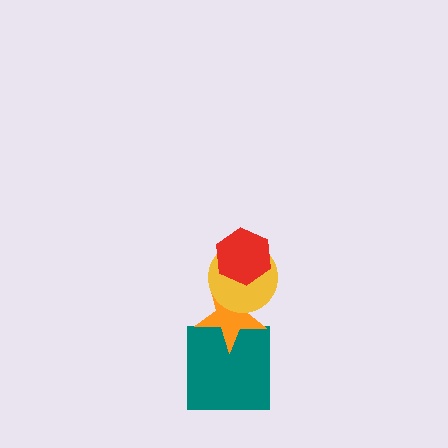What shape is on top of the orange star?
The yellow circle is on top of the orange star.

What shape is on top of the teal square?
The orange star is on top of the teal square.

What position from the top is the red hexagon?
The red hexagon is 1st from the top.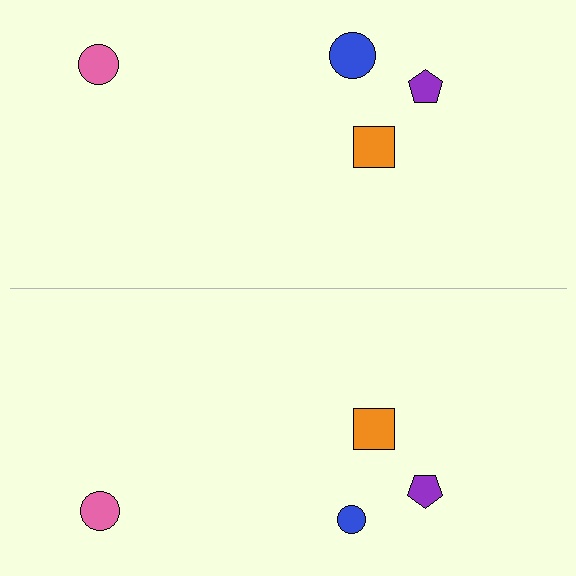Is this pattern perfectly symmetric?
No, the pattern is not perfectly symmetric. The blue circle on the bottom side has a different size than its mirror counterpart.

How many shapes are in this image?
There are 8 shapes in this image.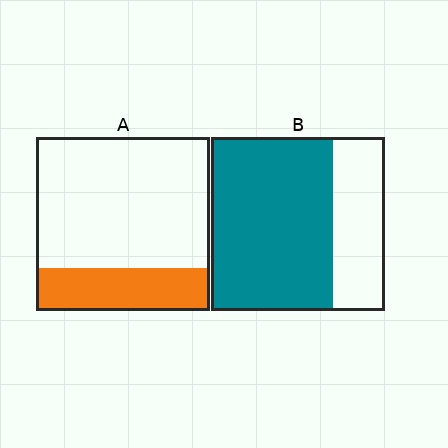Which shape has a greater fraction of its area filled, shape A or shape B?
Shape B.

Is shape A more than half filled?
No.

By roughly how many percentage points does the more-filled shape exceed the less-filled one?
By roughly 45 percentage points (B over A).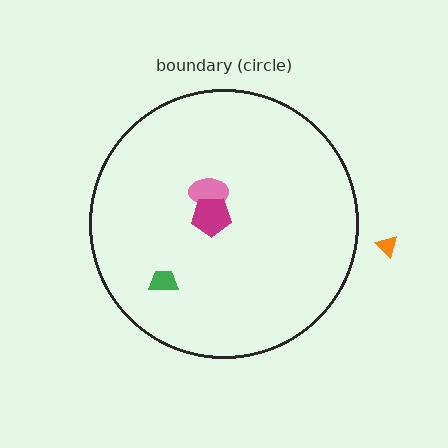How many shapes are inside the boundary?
3 inside, 1 outside.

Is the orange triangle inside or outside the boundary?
Outside.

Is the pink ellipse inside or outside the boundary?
Inside.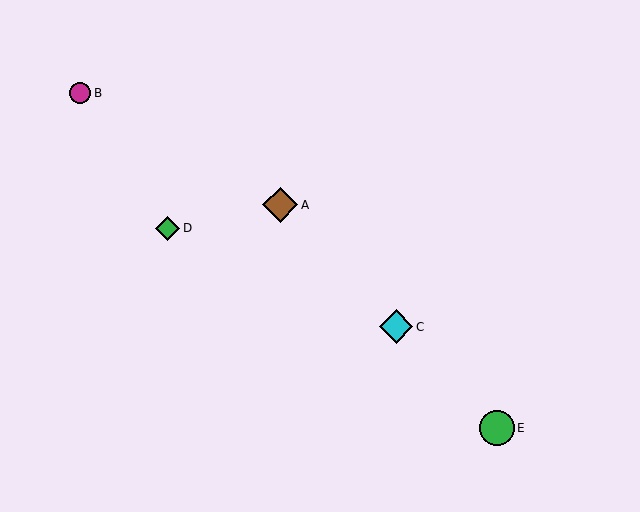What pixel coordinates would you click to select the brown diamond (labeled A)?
Click at (280, 205) to select the brown diamond A.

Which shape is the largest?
The brown diamond (labeled A) is the largest.